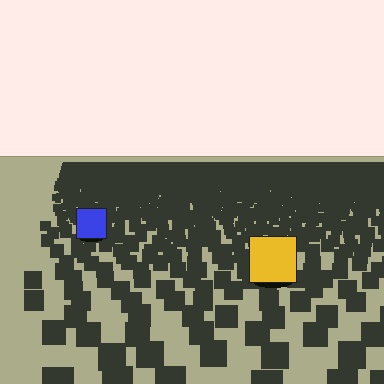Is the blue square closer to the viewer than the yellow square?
No. The yellow square is closer — you can tell from the texture gradient: the ground texture is coarser near it.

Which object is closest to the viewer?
The yellow square is closest. The texture marks near it are larger and more spread out.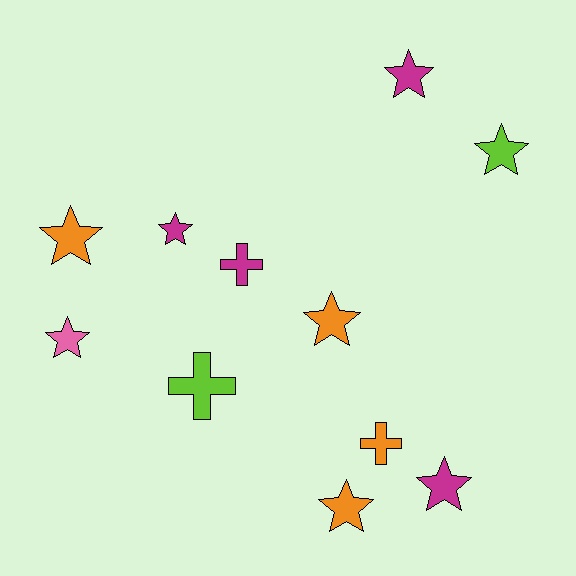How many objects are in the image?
There are 11 objects.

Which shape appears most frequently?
Star, with 8 objects.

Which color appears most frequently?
Magenta, with 4 objects.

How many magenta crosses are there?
There is 1 magenta cross.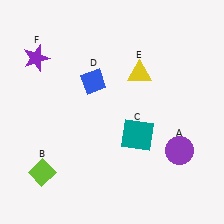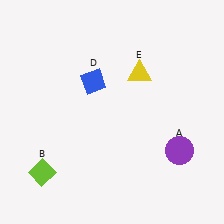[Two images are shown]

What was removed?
The teal square (C), the purple star (F) were removed in Image 2.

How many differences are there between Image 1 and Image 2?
There are 2 differences between the two images.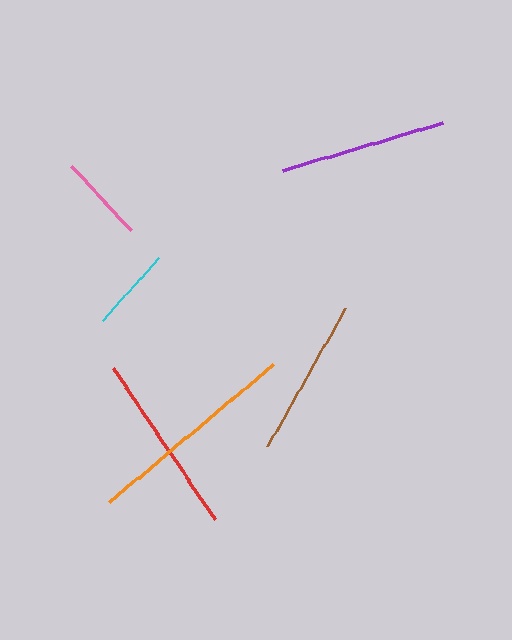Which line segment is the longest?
The orange line is the longest at approximately 215 pixels.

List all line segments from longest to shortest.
From longest to shortest: orange, red, purple, brown, pink, cyan.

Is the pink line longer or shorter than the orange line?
The orange line is longer than the pink line.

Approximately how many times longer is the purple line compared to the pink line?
The purple line is approximately 1.9 times the length of the pink line.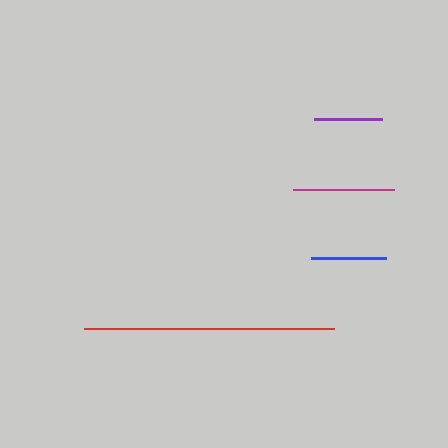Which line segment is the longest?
The red line is the longest at approximately 250 pixels.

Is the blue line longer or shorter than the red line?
The red line is longer than the blue line.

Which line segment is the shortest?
The purple line is the shortest at approximately 68 pixels.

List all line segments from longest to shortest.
From longest to shortest: red, magenta, blue, purple.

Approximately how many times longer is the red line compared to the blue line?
The red line is approximately 3.3 times the length of the blue line.